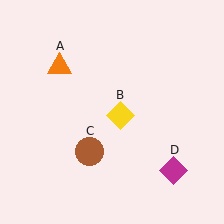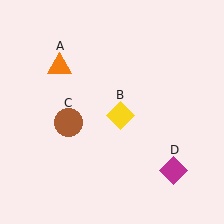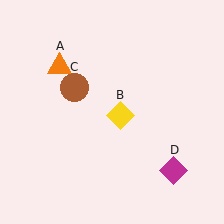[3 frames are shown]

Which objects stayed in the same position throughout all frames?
Orange triangle (object A) and yellow diamond (object B) and magenta diamond (object D) remained stationary.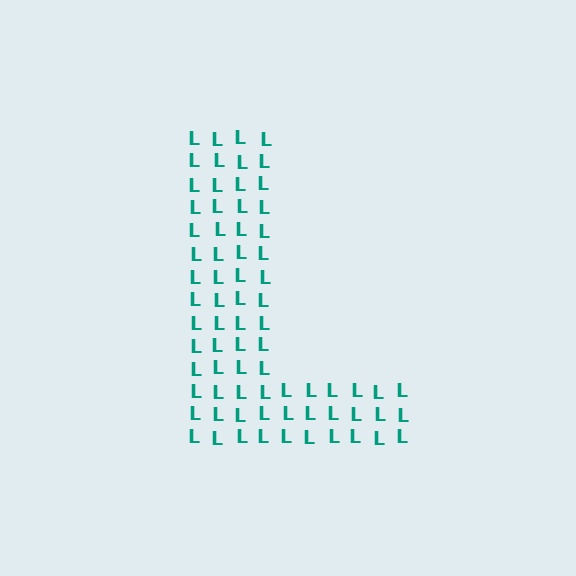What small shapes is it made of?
It is made of small letter L's.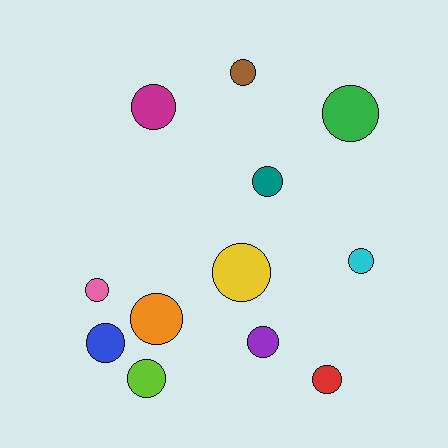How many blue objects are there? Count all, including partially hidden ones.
There is 1 blue object.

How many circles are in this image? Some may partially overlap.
There are 12 circles.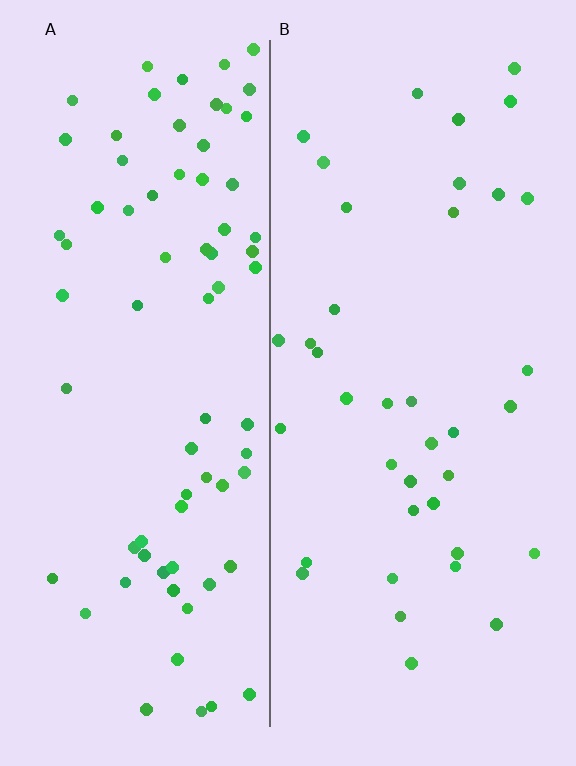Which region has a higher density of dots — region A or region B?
A (the left).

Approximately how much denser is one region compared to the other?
Approximately 1.9× — region A over region B.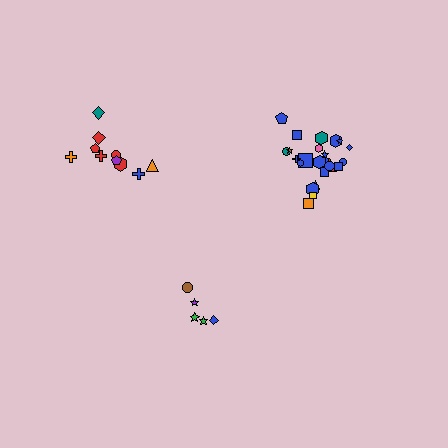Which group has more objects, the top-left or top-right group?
The top-right group.